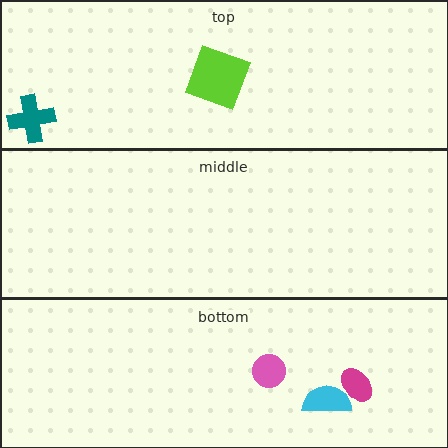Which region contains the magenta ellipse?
The bottom region.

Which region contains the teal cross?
The top region.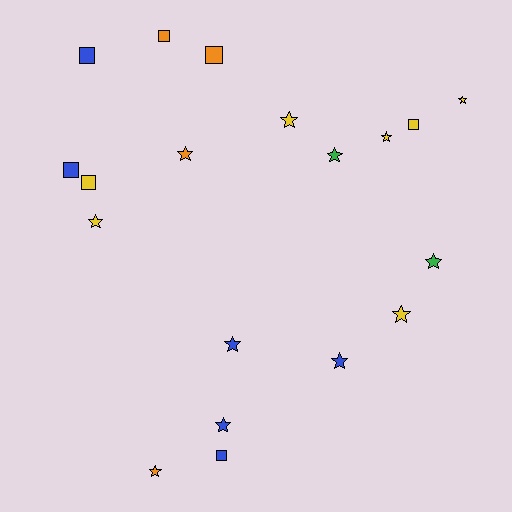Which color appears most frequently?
Yellow, with 7 objects.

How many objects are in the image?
There are 19 objects.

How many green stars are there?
There are 2 green stars.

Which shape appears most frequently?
Star, with 12 objects.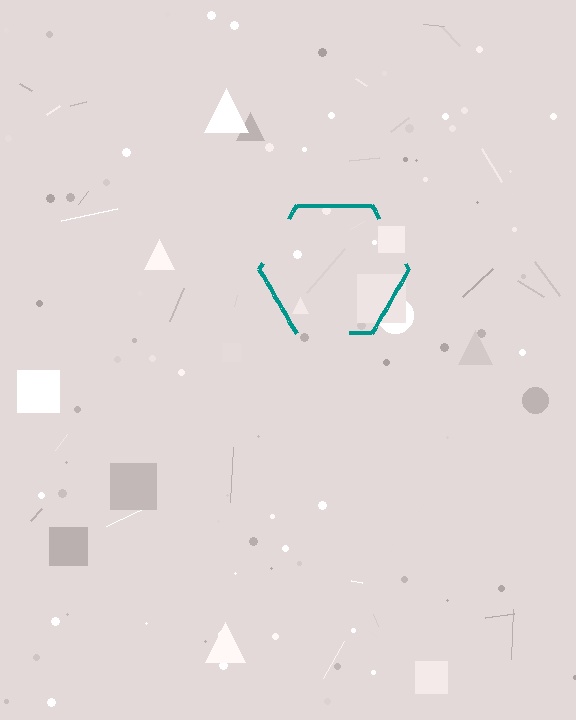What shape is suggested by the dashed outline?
The dashed outline suggests a hexagon.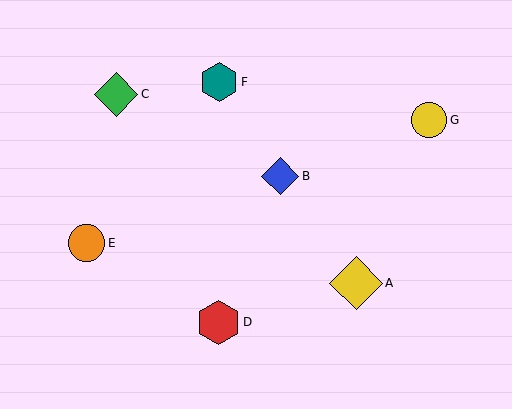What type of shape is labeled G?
Shape G is a yellow circle.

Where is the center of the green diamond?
The center of the green diamond is at (116, 94).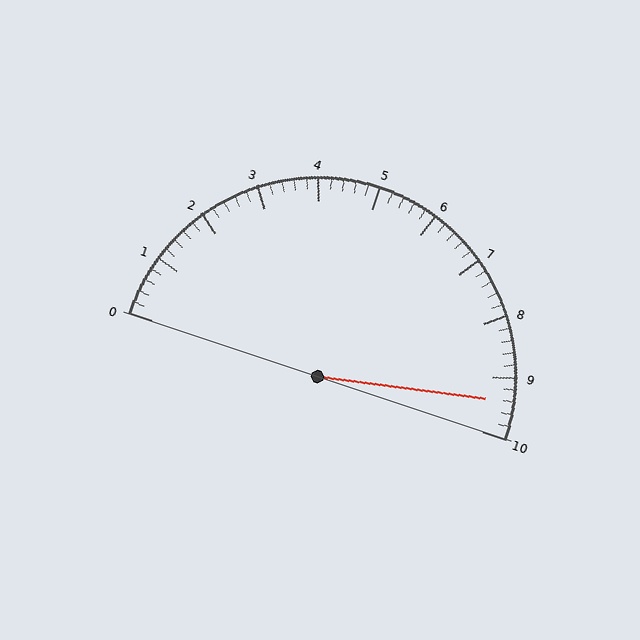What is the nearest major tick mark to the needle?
The nearest major tick mark is 9.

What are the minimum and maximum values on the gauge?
The gauge ranges from 0 to 10.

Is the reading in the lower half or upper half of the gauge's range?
The reading is in the upper half of the range (0 to 10).